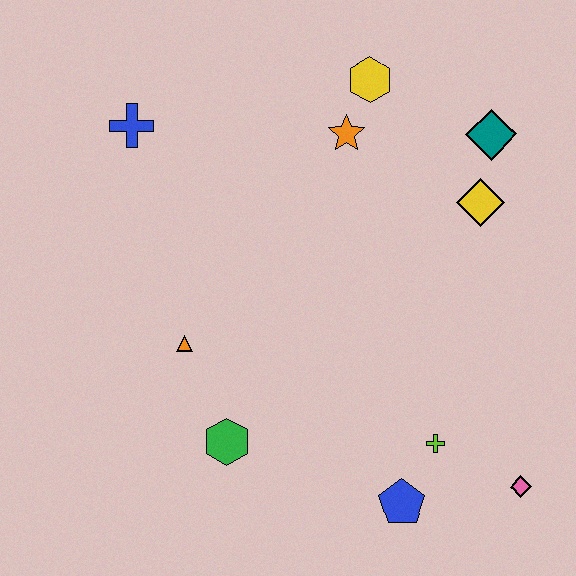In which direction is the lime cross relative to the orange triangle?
The lime cross is to the right of the orange triangle.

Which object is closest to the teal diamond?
The yellow diamond is closest to the teal diamond.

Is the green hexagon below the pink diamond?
No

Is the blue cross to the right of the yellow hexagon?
No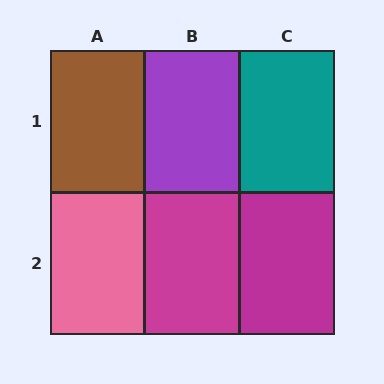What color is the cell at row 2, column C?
Magenta.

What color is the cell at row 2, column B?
Magenta.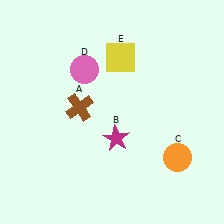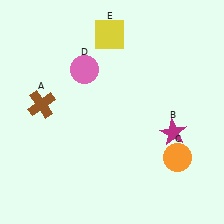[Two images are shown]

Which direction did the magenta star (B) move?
The magenta star (B) moved right.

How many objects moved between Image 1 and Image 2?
3 objects moved between the two images.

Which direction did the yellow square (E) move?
The yellow square (E) moved up.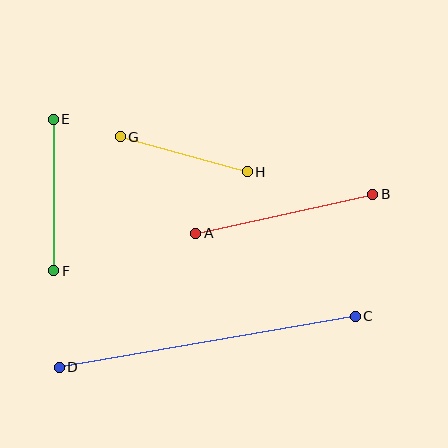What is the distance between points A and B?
The distance is approximately 181 pixels.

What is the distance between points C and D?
The distance is approximately 300 pixels.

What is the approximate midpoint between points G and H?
The midpoint is at approximately (184, 154) pixels.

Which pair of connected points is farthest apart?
Points C and D are farthest apart.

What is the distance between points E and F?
The distance is approximately 151 pixels.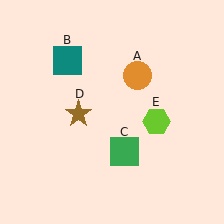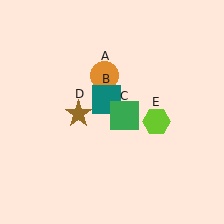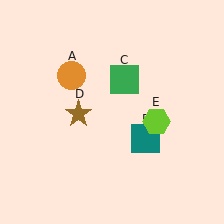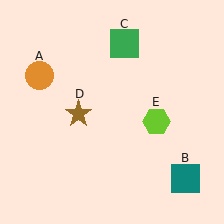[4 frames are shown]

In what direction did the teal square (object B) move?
The teal square (object B) moved down and to the right.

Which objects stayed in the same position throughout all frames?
Brown star (object D) and lime hexagon (object E) remained stationary.